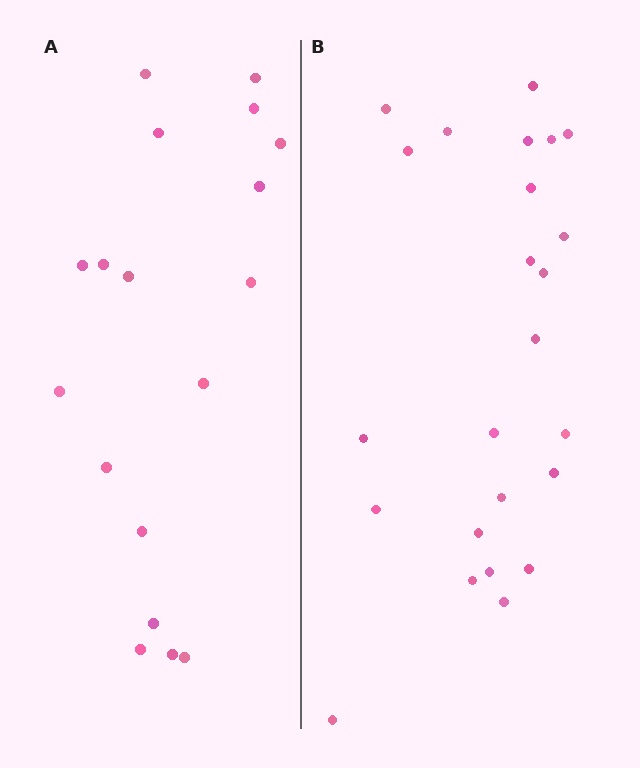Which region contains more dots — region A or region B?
Region B (the right region) has more dots.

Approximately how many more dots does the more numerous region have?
Region B has about 6 more dots than region A.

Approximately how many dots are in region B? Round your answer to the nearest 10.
About 20 dots. (The exact count is 24, which rounds to 20.)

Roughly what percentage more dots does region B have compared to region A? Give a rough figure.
About 35% more.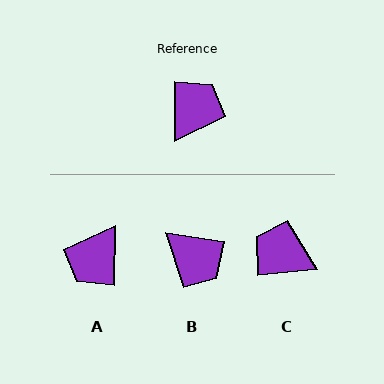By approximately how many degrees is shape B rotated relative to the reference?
Approximately 98 degrees clockwise.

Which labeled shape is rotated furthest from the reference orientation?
A, about 179 degrees away.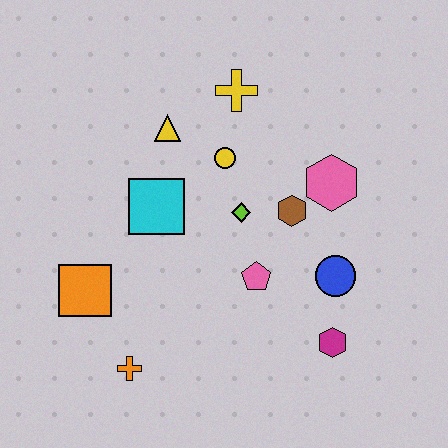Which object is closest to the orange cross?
The orange square is closest to the orange cross.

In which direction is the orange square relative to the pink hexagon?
The orange square is to the left of the pink hexagon.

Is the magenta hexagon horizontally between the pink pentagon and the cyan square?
No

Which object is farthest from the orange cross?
The yellow cross is farthest from the orange cross.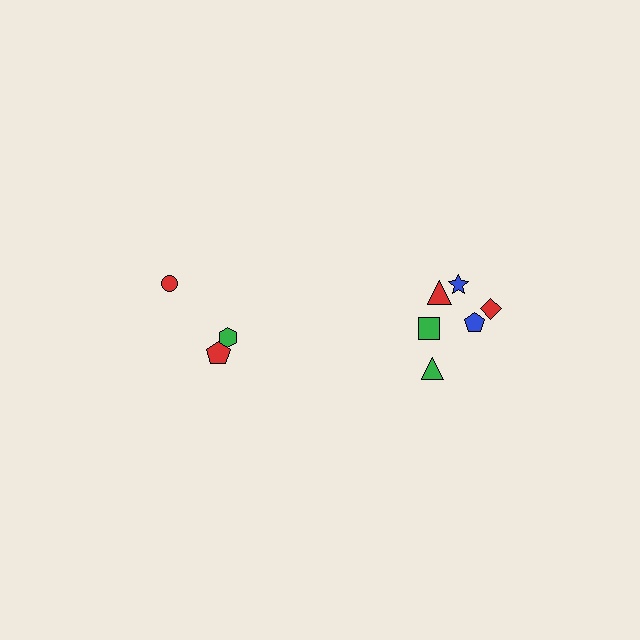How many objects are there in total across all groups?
There are 9 objects.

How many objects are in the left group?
There are 3 objects.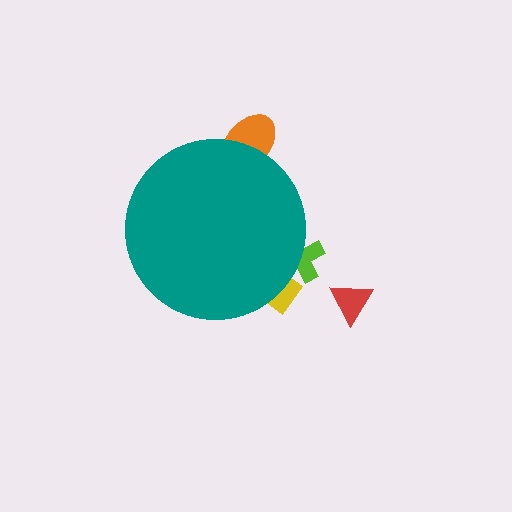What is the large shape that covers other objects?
A teal circle.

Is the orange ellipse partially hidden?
Yes, the orange ellipse is partially hidden behind the teal circle.